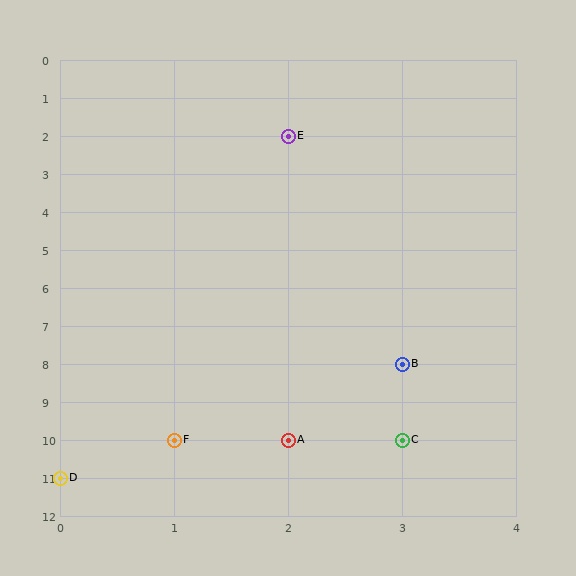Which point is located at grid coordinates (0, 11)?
Point D is at (0, 11).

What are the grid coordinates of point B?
Point B is at grid coordinates (3, 8).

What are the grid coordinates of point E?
Point E is at grid coordinates (2, 2).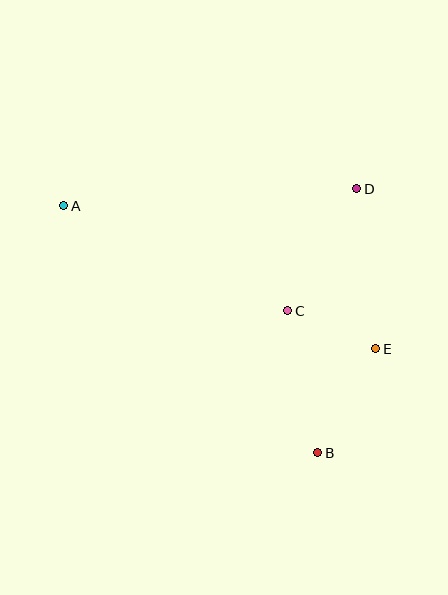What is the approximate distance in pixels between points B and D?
The distance between B and D is approximately 266 pixels.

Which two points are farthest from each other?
Points A and B are farthest from each other.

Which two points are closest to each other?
Points C and E are closest to each other.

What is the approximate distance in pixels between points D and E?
The distance between D and E is approximately 161 pixels.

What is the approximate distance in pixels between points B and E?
The distance between B and E is approximately 119 pixels.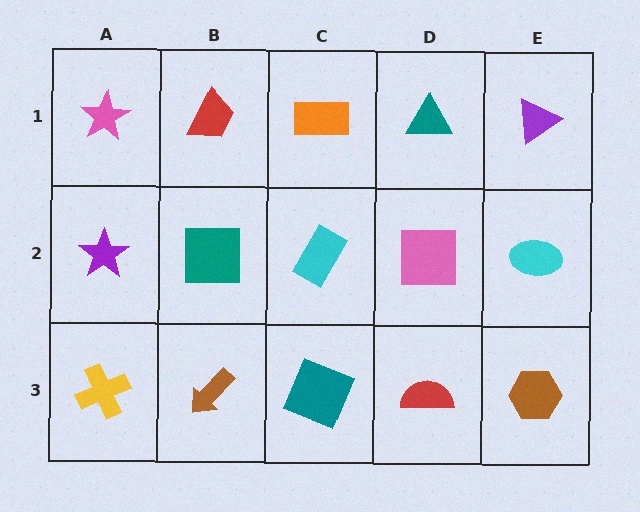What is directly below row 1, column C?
A cyan rectangle.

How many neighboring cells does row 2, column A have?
3.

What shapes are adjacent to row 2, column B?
A red trapezoid (row 1, column B), a brown arrow (row 3, column B), a purple star (row 2, column A), a cyan rectangle (row 2, column C).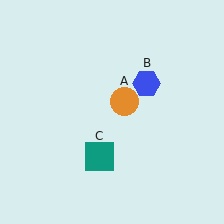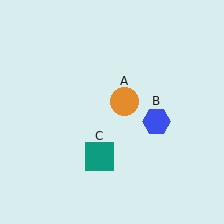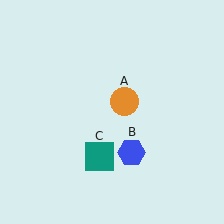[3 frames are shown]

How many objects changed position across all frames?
1 object changed position: blue hexagon (object B).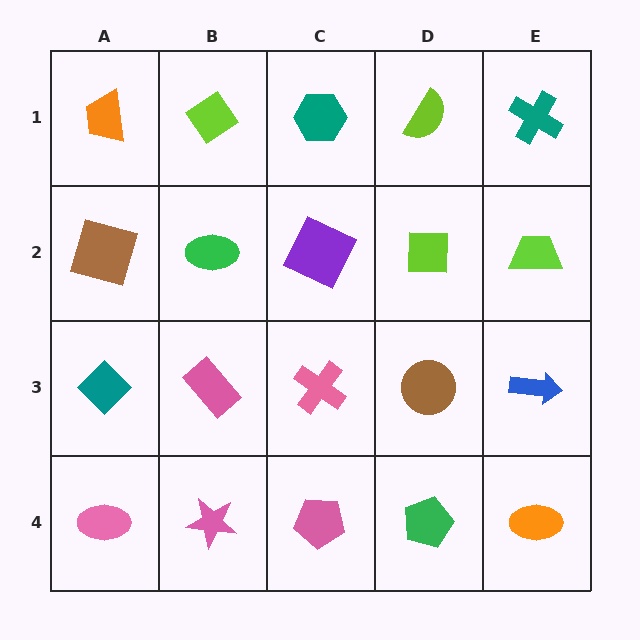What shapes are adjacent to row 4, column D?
A brown circle (row 3, column D), a pink pentagon (row 4, column C), an orange ellipse (row 4, column E).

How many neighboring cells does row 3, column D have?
4.